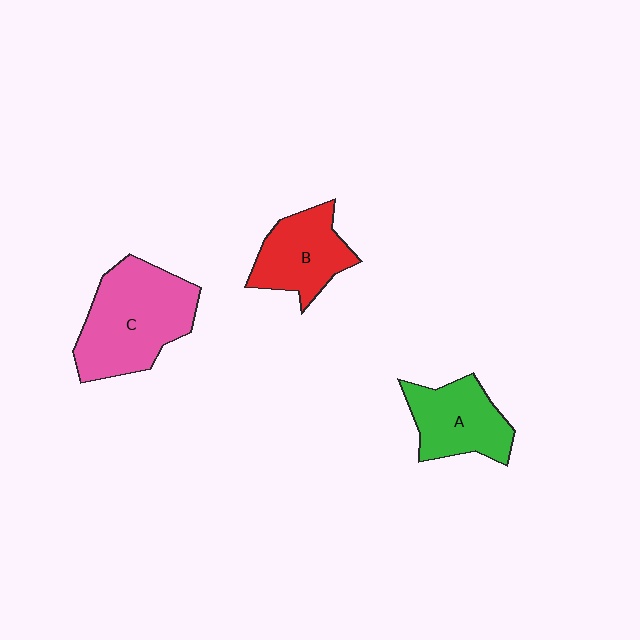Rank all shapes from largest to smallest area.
From largest to smallest: C (pink), A (green), B (red).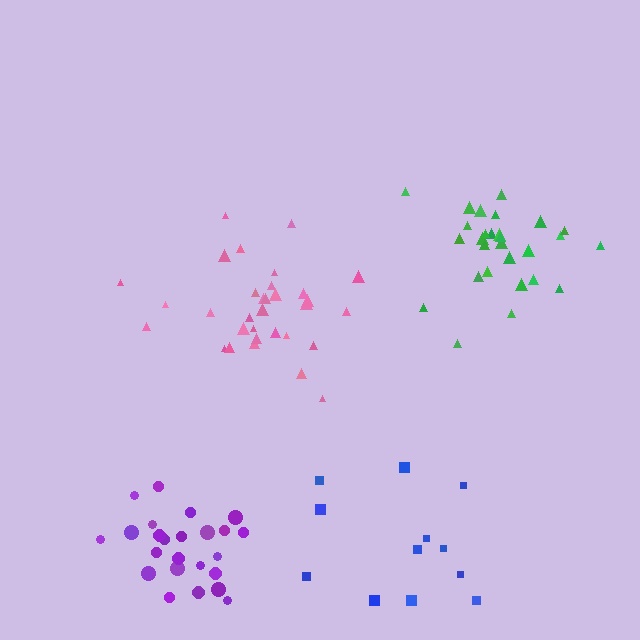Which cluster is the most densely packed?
Purple.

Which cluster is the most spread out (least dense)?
Blue.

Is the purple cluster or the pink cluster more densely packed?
Purple.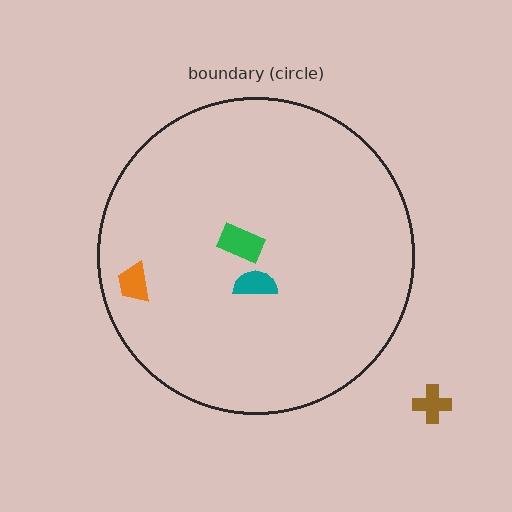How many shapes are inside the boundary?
3 inside, 1 outside.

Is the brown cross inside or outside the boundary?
Outside.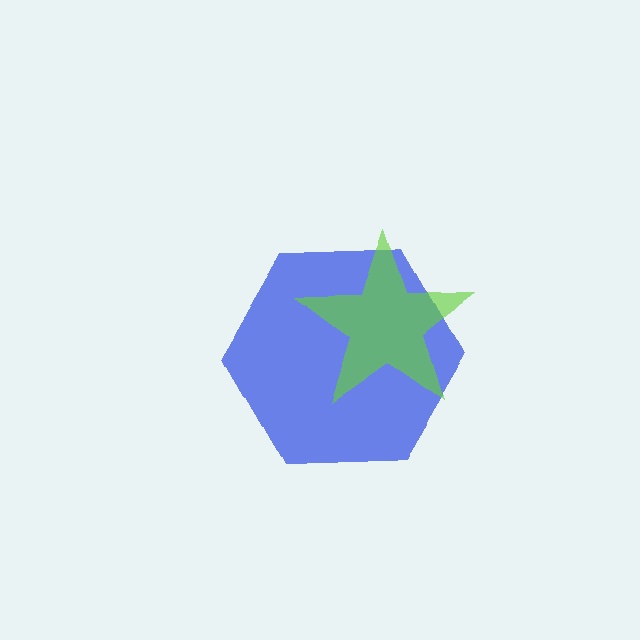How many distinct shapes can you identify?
There are 2 distinct shapes: a blue hexagon, a lime star.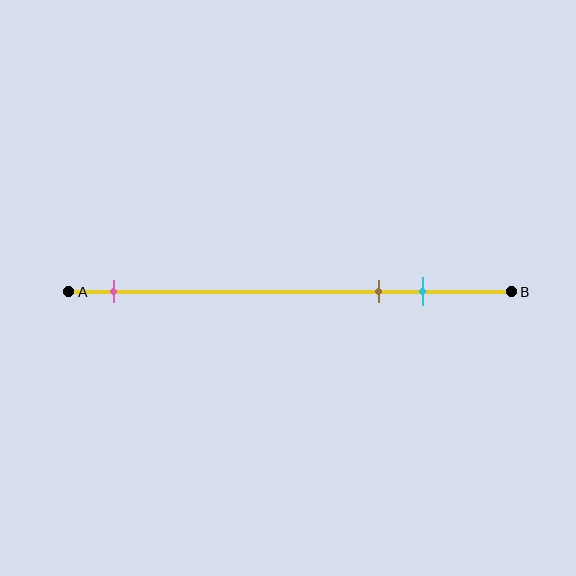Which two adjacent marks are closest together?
The brown and cyan marks are the closest adjacent pair.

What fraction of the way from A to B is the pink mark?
The pink mark is approximately 10% (0.1) of the way from A to B.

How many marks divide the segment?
There are 3 marks dividing the segment.